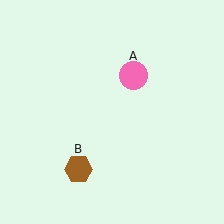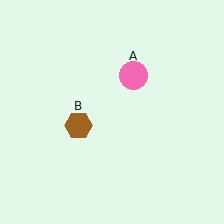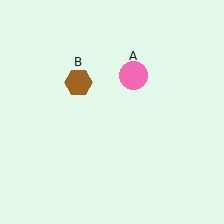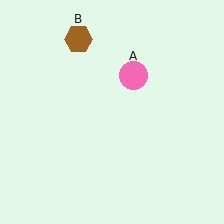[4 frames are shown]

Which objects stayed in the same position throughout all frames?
Pink circle (object A) remained stationary.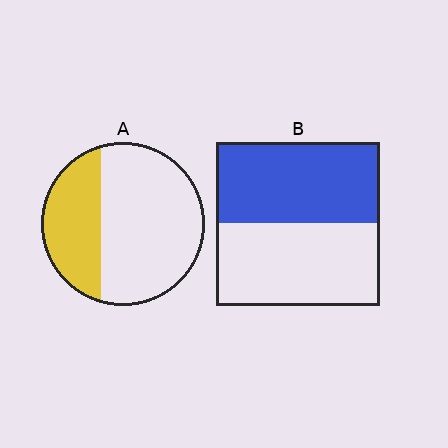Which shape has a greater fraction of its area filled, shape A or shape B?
Shape B.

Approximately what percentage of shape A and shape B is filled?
A is approximately 35% and B is approximately 50%.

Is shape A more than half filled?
No.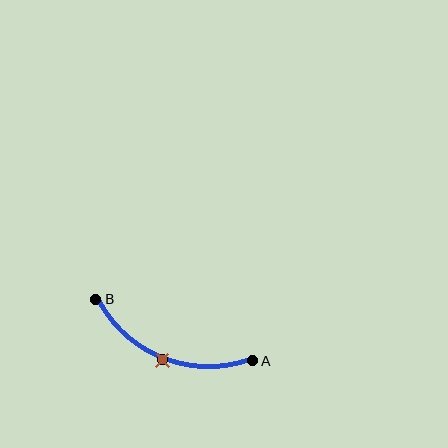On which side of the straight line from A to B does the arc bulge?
The arc bulges below the straight line connecting A and B.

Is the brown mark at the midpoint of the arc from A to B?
Yes. The brown mark lies on the arc at equal arc-length from both A and B — it is the arc midpoint.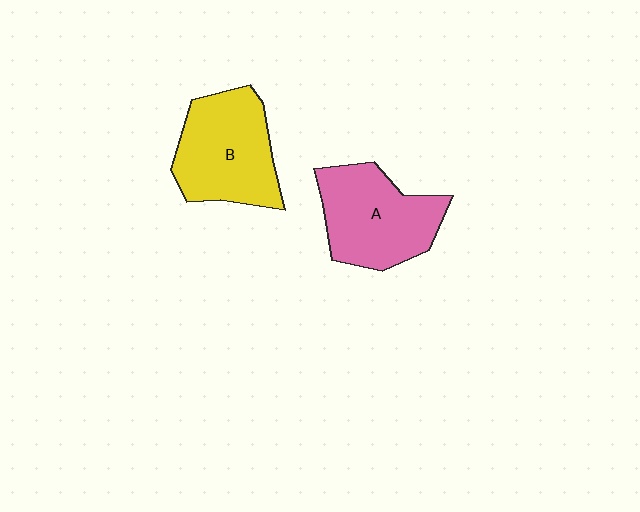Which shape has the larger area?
Shape B (yellow).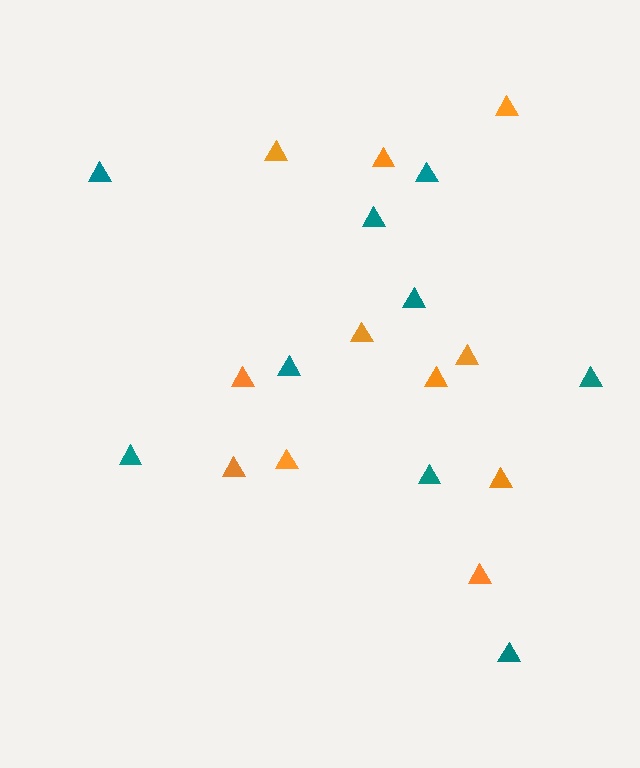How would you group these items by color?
There are 2 groups: one group of orange triangles (11) and one group of teal triangles (9).